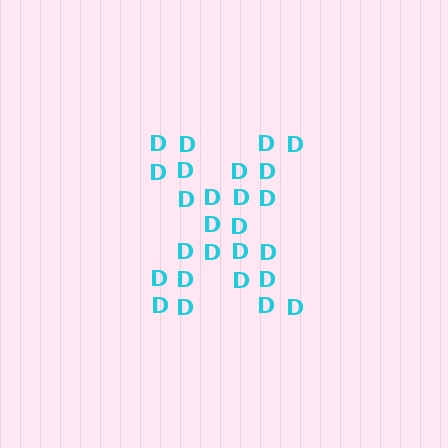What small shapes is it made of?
It is made of small letter D's.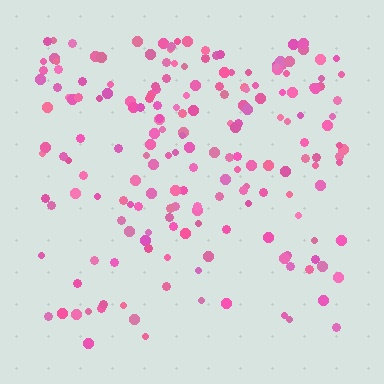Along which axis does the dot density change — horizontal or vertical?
Vertical.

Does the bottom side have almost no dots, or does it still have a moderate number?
Still a moderate number, just noticeably fewer than the top.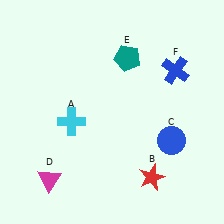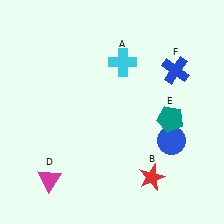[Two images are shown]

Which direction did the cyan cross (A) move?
The cyan cross (A) moved up.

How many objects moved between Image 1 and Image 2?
2 objects moved between the two images.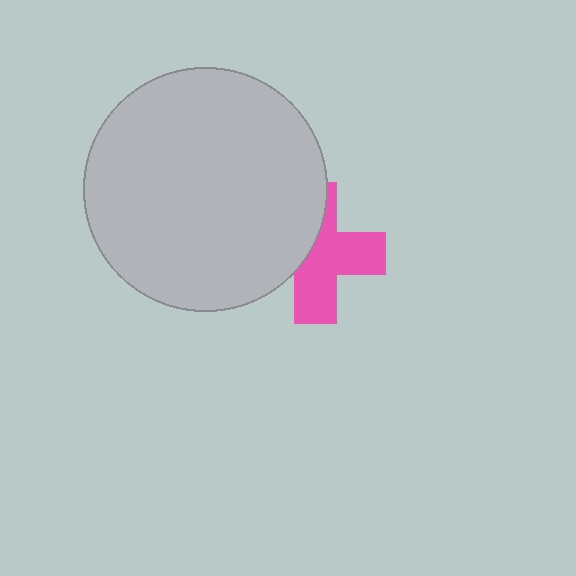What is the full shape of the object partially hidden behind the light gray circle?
The partially hidden object is a pink cross.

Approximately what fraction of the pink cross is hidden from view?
Roughly 43% of the pink cross is hidden behind the light gray circle.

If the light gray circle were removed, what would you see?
You would see the complete pink cross.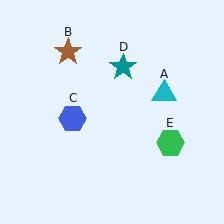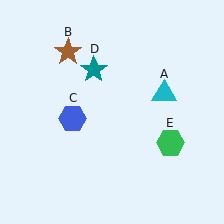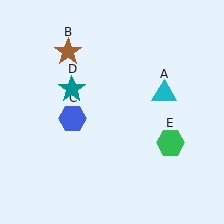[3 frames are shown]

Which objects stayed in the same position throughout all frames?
Cyan triangle (object A) and brown star (object B) and blue hexagon (object C) and green hexagon (object E) remained stationary.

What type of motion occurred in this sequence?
The teal star (object D) rotated counterclockwise around the center of the scene.